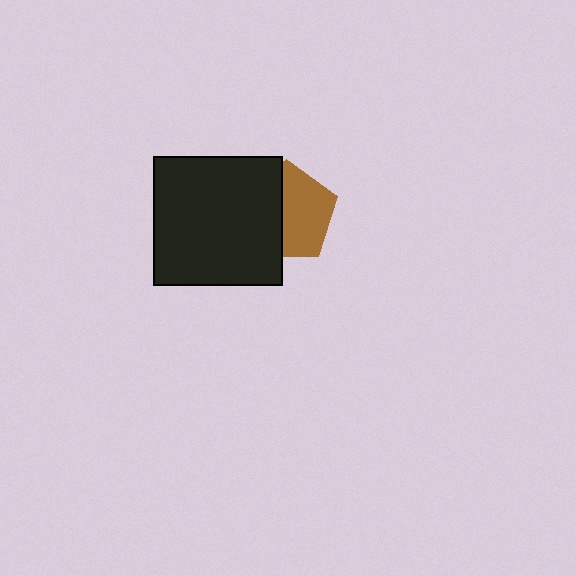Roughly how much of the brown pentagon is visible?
About half of it is visible (roughly 55%).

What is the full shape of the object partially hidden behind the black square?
The partially hidden object is a brown pentagon.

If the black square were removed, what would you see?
You would see the complete brown pentagon.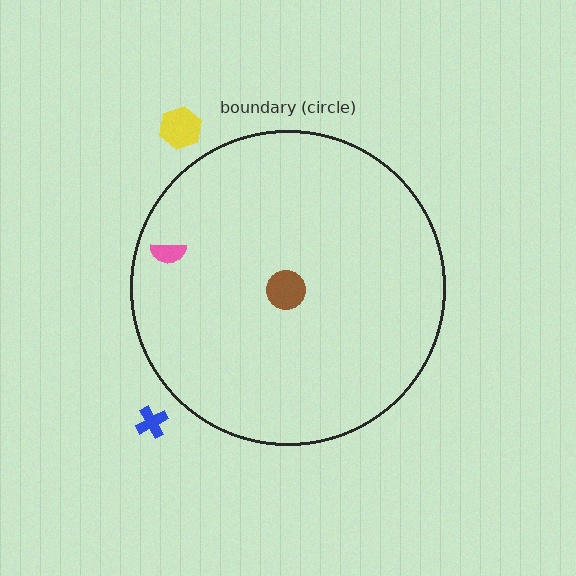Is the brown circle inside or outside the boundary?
Inside.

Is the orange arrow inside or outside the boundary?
Inside.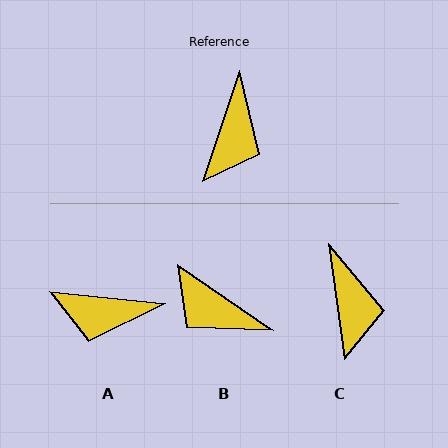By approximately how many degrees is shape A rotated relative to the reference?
Approximately 77 degrees clockwise.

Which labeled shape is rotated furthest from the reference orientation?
B, about 106 degrees away.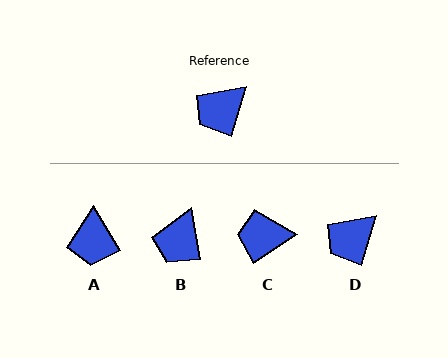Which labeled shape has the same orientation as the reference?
D.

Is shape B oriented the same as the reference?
No, it is off by about 26 degrees.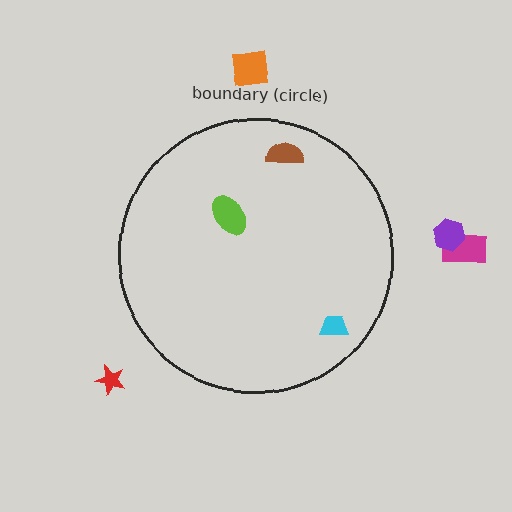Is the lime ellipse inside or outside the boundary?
Inside.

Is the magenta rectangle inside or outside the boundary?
Outside.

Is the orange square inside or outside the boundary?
Outside.